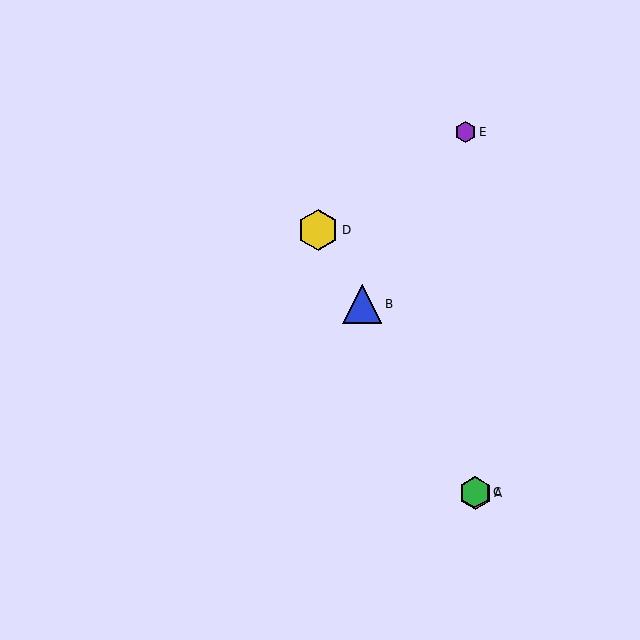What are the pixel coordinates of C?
Object C is at (475, 492).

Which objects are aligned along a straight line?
Objects A, B, C, D are aligned along a straight line.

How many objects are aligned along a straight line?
4 objects (A, B, C, D) are aligned along a straight line.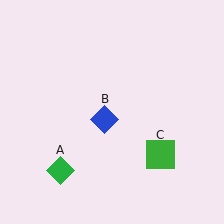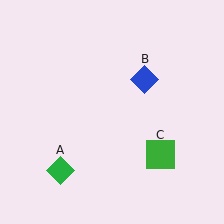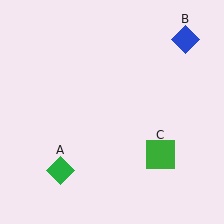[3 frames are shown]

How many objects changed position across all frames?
1 object changed position: blue diamond (object B).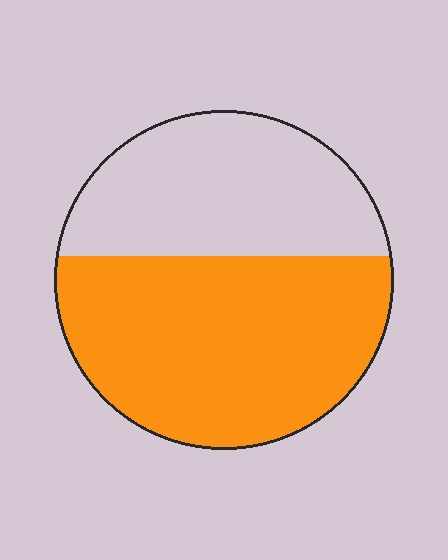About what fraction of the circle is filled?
About three fifths (3/5).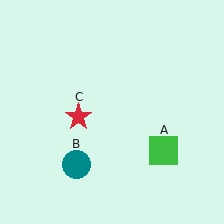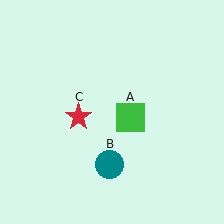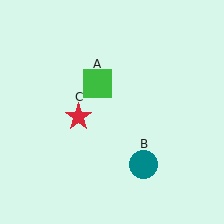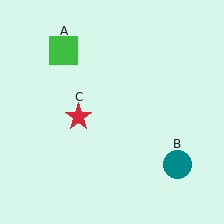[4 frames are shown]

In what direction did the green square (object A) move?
The green square (object A) moved up and to the left.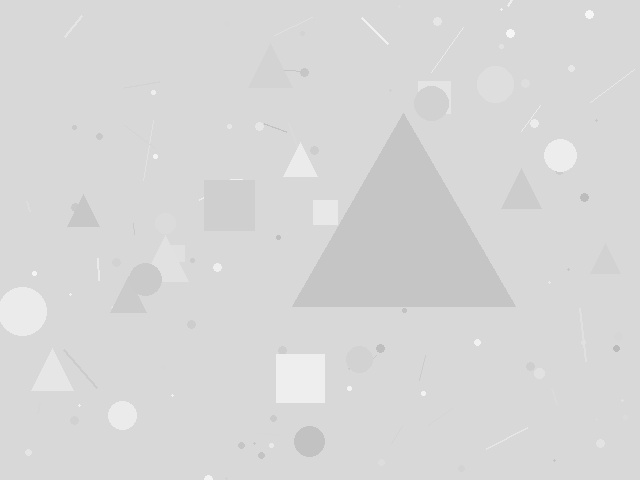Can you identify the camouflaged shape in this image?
The camouflaged shape is a triangle.